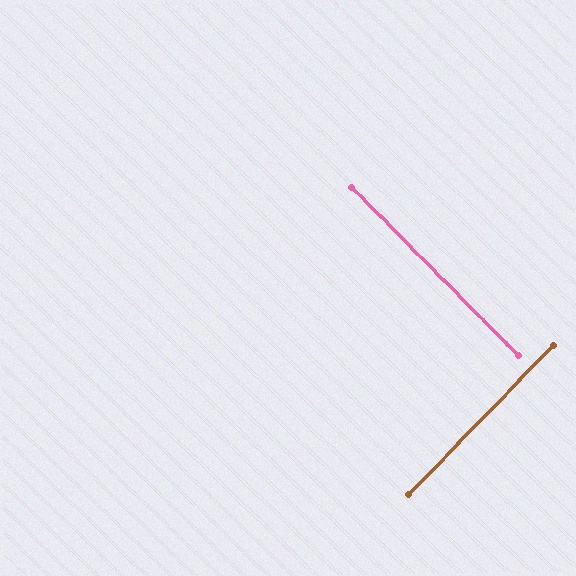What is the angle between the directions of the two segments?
Approximately 89 degrees.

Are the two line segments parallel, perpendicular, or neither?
Perpendicular — they meet at approximately 89°.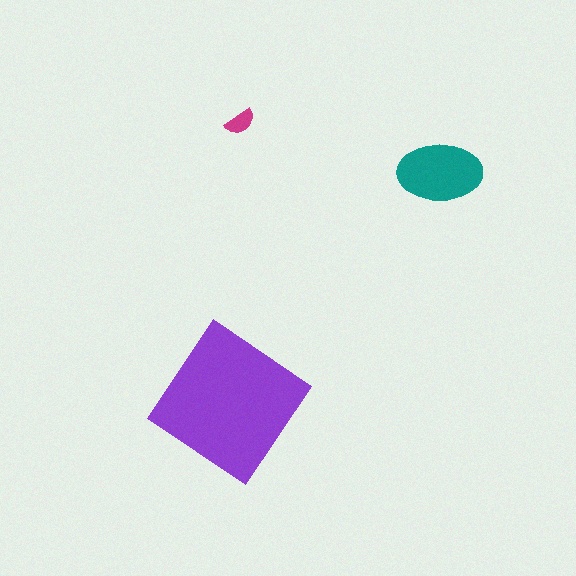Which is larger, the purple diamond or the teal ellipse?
The purple diamond.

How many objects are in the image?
There are 3 objects in the image.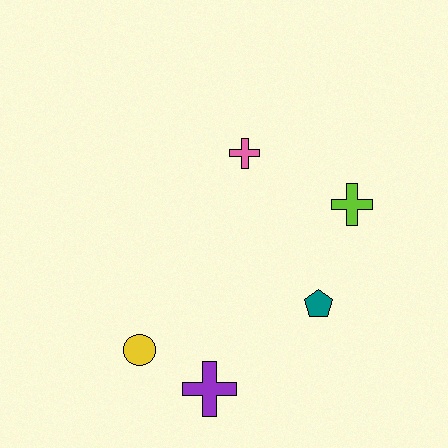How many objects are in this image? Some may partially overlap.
There are 5 objects.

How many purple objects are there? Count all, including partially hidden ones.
There is 1 purple object.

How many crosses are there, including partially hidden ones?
There are 3 crosses.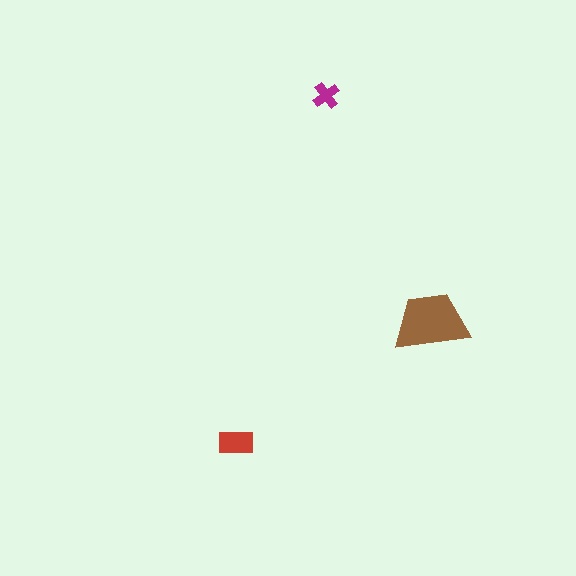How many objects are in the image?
There are 3 objects in the image.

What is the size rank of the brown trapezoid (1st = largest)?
1st.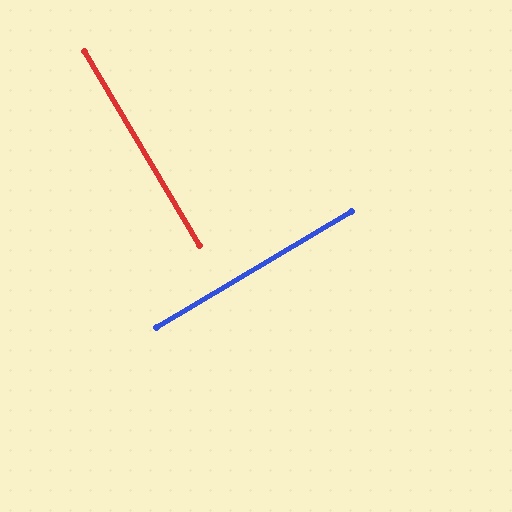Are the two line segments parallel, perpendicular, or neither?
Perpendicular — they meet at approximately 90°.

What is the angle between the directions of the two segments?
Approximately 90 degrees.